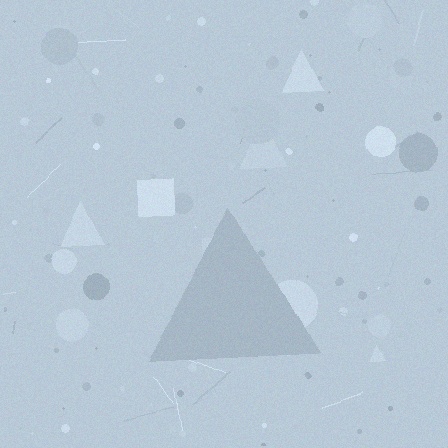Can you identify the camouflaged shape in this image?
The camouflaged shape is a triangle.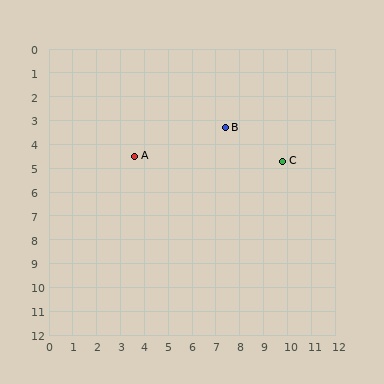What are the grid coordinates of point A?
Point A is at approximately (3.6, 4.5).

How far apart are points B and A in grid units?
Points B and A are about 4.0 grid units apart.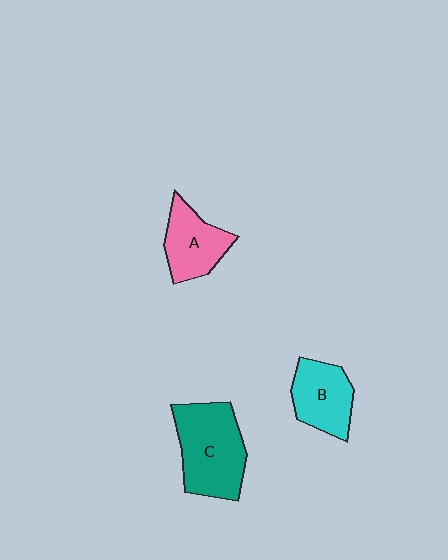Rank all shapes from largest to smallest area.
From largest to smallest: C (teal), B (cyan), A (pink).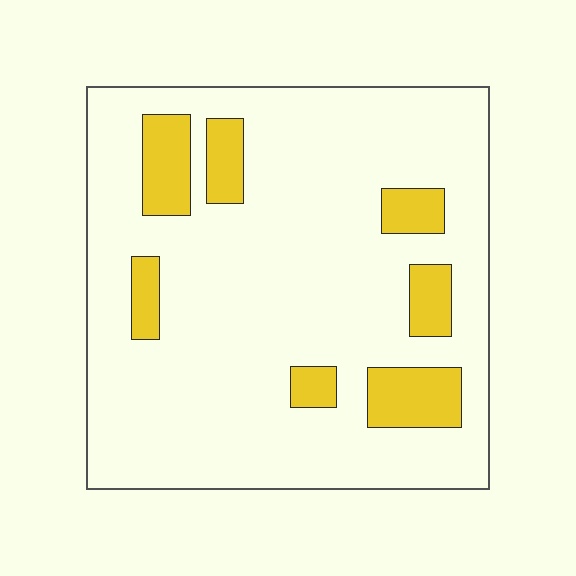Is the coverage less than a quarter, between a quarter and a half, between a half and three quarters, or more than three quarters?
Less than a quarter.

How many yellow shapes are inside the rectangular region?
7.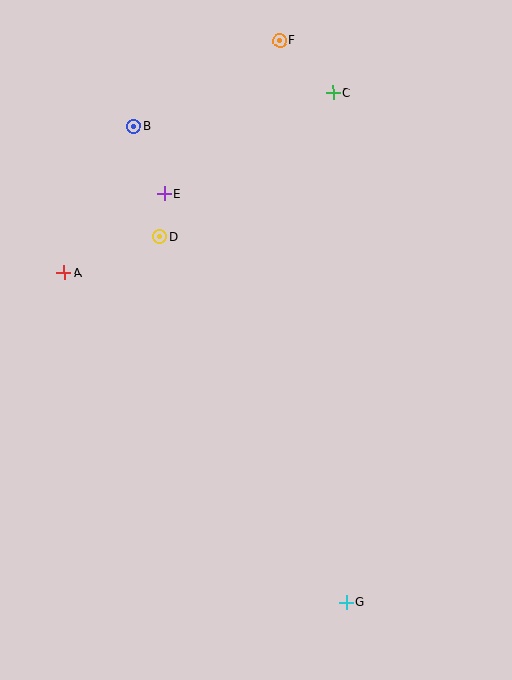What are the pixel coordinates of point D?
Point D is at (160, 237).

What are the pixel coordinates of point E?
Point E is at (164, 194).